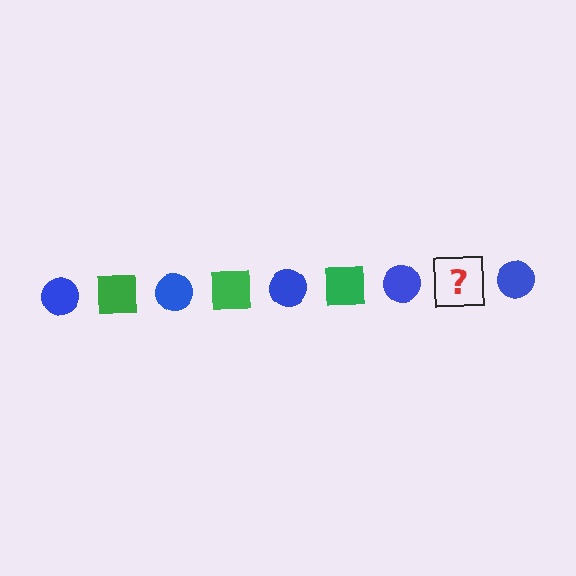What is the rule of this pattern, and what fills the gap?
The rule is that the pattern alternates between blue circle and green square. The gap should be filled with a green square.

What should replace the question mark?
The question mark should be replaced with a green square.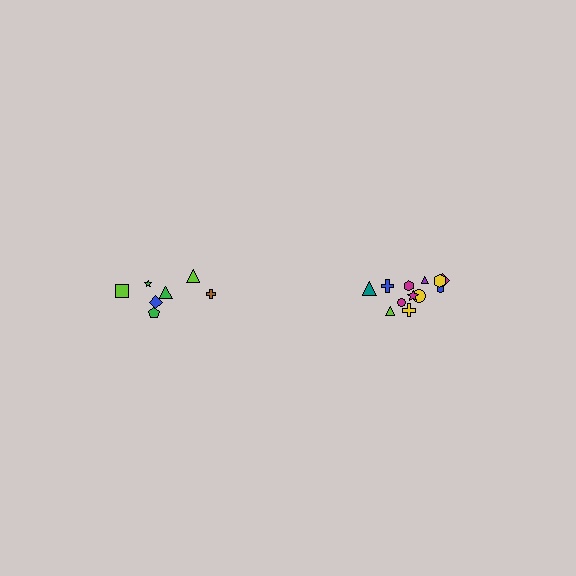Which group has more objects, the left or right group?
The right group.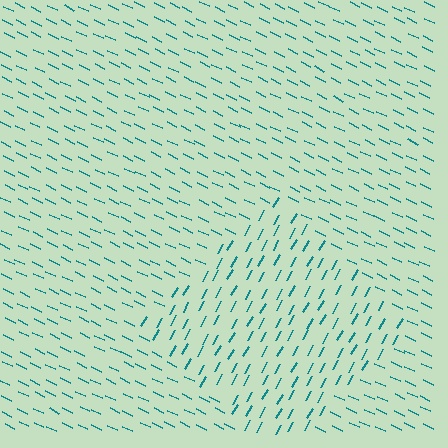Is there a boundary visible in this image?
Yes, there is a texture boundary formed by a change in line orientation.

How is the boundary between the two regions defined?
The boundary is defined purely by a change in line orientation (approximately 86 degrees difference). All lines are the same color and thickness.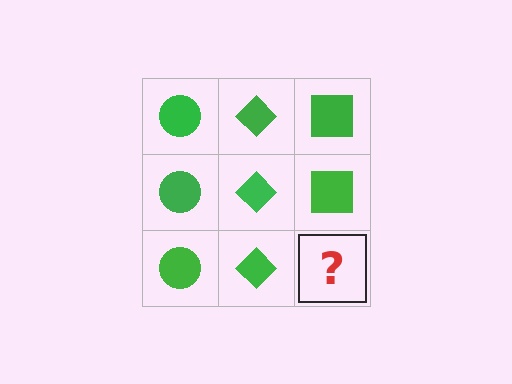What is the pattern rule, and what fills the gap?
The rule is that each column has a consistent shape. The gap should be filled with a green square.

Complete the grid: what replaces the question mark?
The question mark should be replaced with a green square.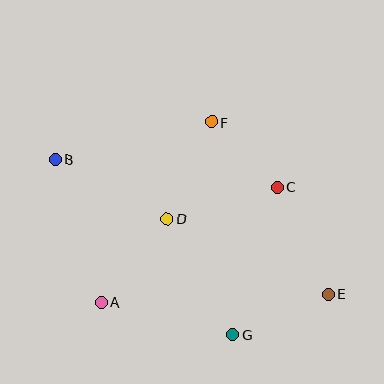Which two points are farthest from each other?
Points B and E are farthest from each other.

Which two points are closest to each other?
Points C and F are closest to each other.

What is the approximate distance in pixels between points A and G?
The distance between A and G is approximately 136 pixels.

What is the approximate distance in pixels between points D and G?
The distance between D and G is approximately 133 pixels.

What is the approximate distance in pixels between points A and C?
The distance between A and C is approximately 211 pixels.